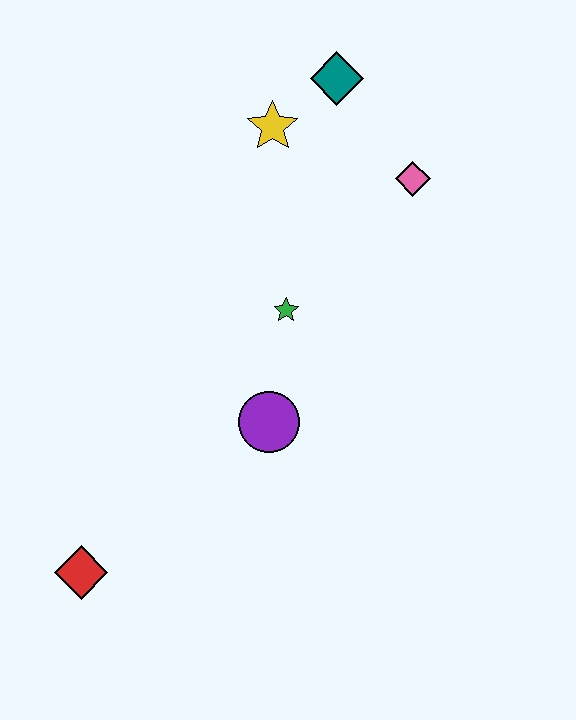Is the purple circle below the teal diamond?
Yes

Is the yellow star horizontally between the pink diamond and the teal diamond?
No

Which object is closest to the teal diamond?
The yellow star is closest to the teal diamond.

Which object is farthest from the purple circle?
The teal diamond is farthest from the purple circle.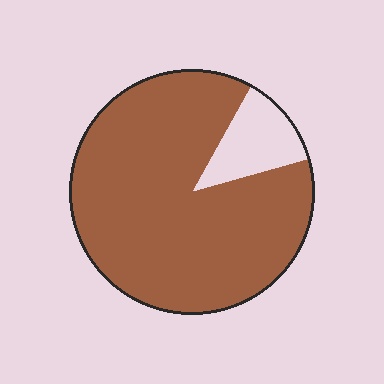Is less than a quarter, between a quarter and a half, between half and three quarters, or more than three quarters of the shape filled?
More than three quarters.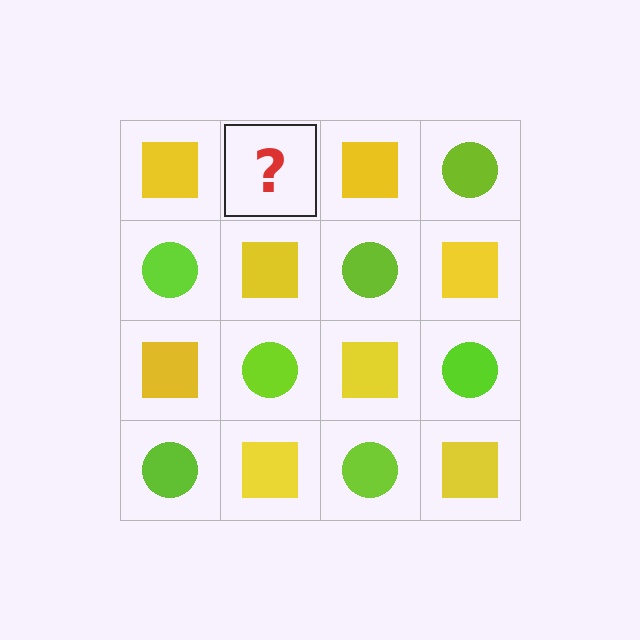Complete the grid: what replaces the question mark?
The question mark should be replaced with a lime circle.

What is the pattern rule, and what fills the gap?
The rule is that it alternates yellow square and lime circle in a checkerboard pattern. The gap should be filled with a lime circle.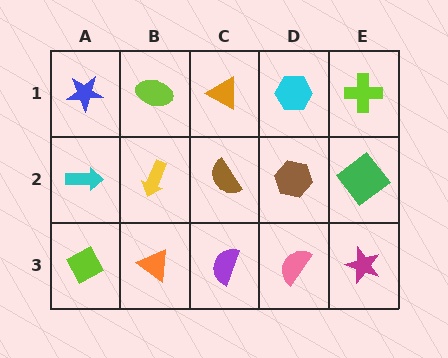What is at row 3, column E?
A magenta star.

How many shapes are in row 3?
5 shapes.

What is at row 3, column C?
A purple semicircle.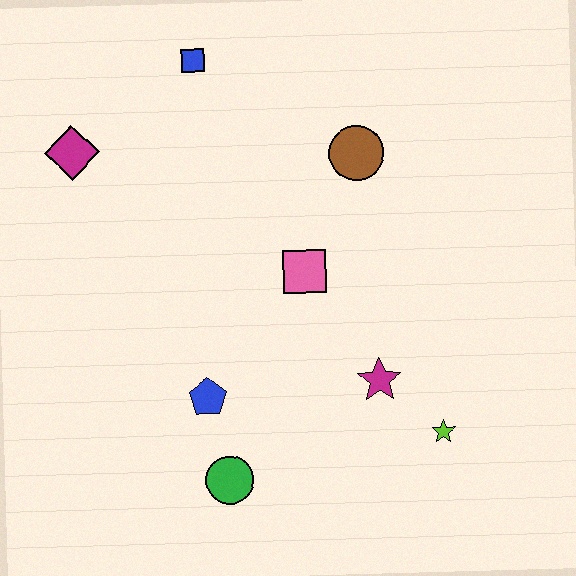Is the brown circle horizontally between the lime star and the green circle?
Yes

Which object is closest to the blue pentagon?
The green circle is closest to the blue pentagon.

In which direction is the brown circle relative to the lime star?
The brown circle is above the lime star.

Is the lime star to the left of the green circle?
No